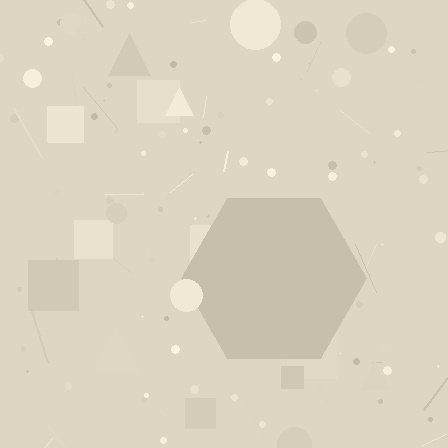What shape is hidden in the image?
A hexagon is hidden in the image.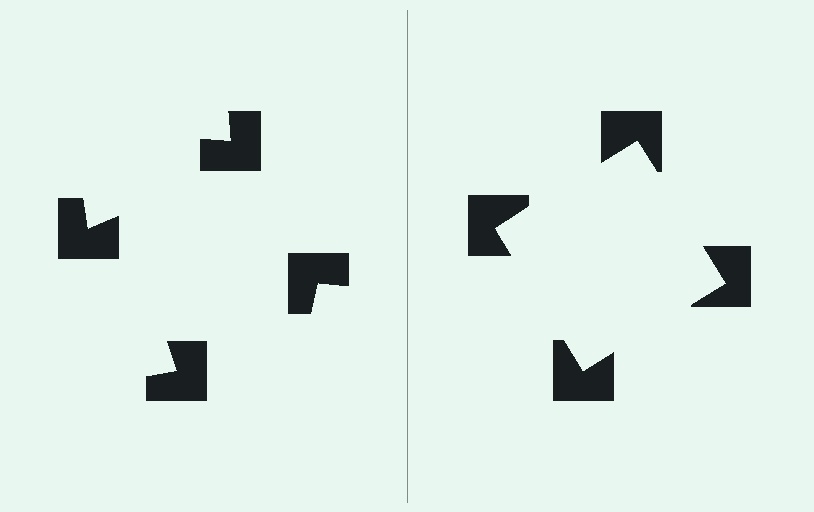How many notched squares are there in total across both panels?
8 — 4 on each side.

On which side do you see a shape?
An illusory square appears on the right side. On the left side the wedge cuts are rotated, so no coherent shape forms.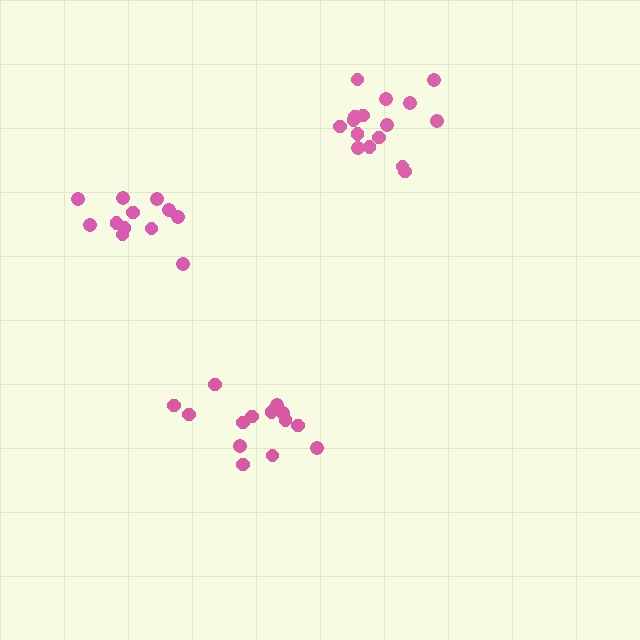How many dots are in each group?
Group 1: 16 dots, Group 2: 12 dots, Group 3: 14 dots (42 total).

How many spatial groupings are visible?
There are 3 spatial groupings.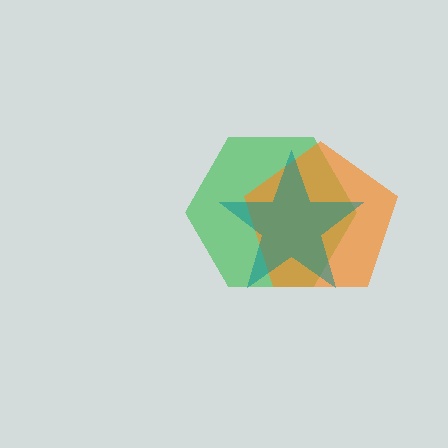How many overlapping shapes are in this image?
There are 3 overlapping shapes in the image.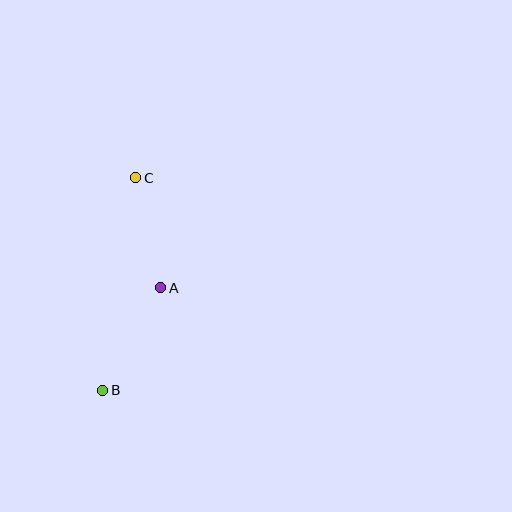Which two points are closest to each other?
Points A and C are closest to each other.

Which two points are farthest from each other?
Points B and C are farthest from each other.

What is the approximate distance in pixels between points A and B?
The distance between A and B is approximately 118 pixels.